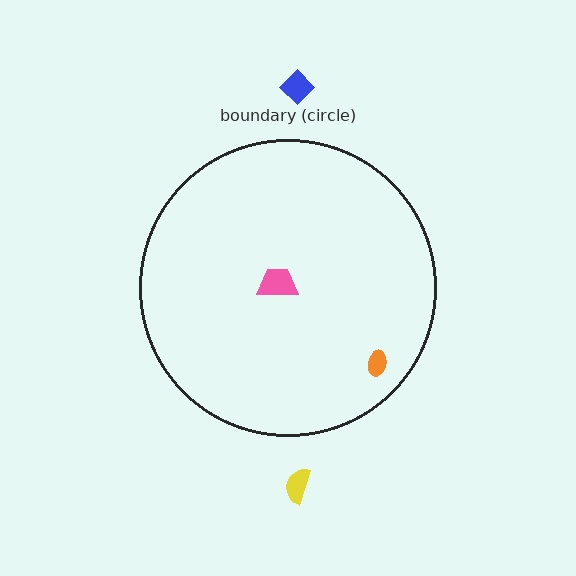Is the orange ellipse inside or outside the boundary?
Inside.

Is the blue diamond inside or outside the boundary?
Outside.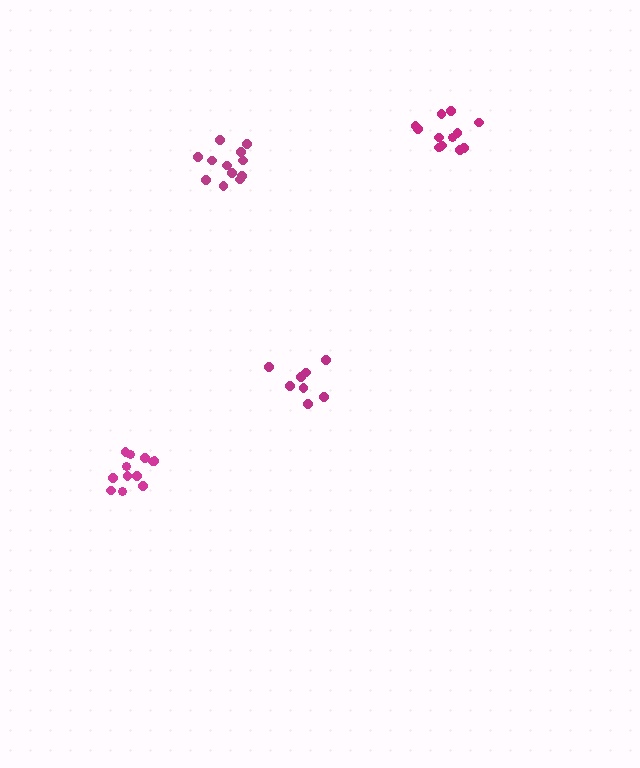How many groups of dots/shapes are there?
There are 4 groups.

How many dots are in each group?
Group 1: 8 dots, Group 2: 12 dots, Group 3: 13 dots, Group 4: 12 dots (45 total).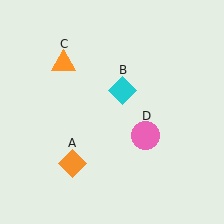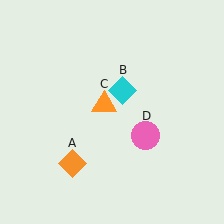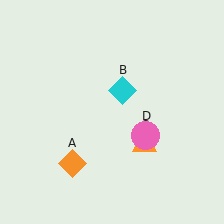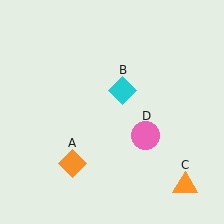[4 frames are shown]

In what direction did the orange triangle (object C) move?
The orange triangle (object C) moved down and to the right.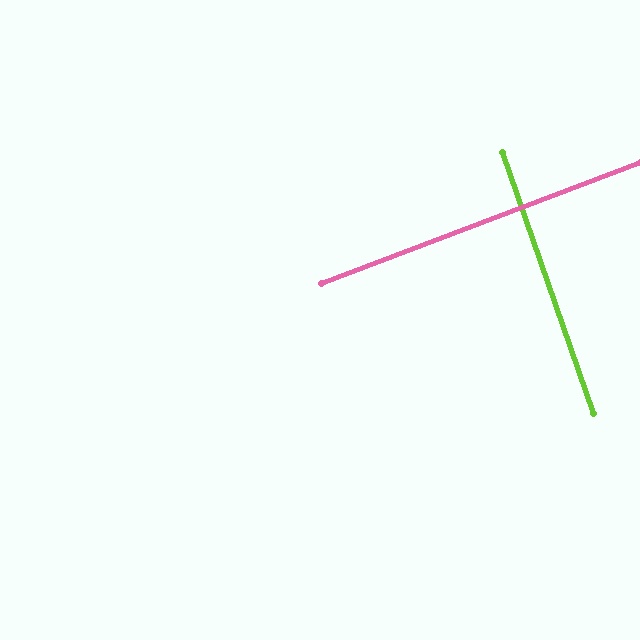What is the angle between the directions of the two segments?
Approximately 88 degrees.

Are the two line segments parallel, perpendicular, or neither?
Perpendicular — they meet at approximately 88°.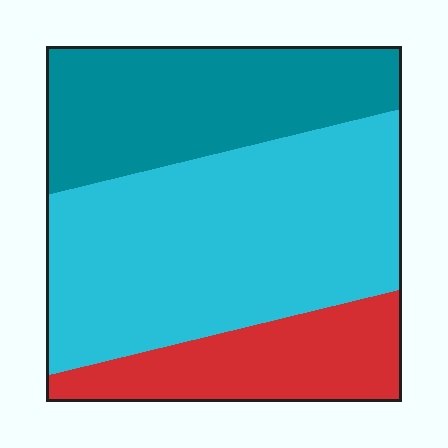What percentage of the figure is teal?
Teal covers around 30% of the figure.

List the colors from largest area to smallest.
From largest to smallest: cyan, teal, red.